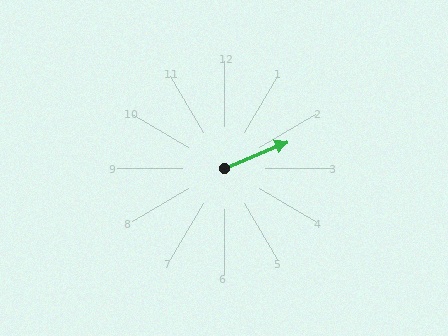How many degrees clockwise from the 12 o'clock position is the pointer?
Approximately 67 degrees.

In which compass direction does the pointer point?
Northeast.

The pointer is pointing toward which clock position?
Roughly 2 o'clock.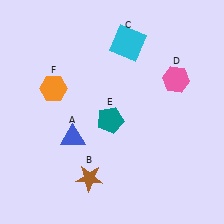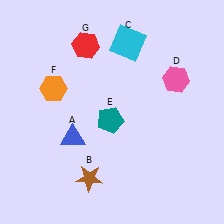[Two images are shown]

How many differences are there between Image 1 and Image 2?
There is 1 difference between the two images.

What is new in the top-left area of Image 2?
A red hexagon (G) was added in the top-left area of Image 2.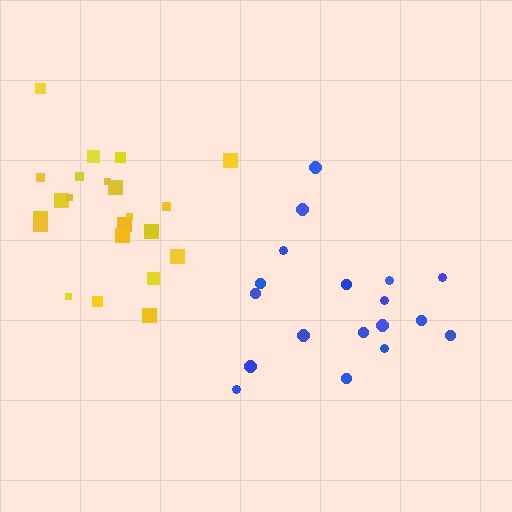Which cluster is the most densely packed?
Yellow.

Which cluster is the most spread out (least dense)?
Blue.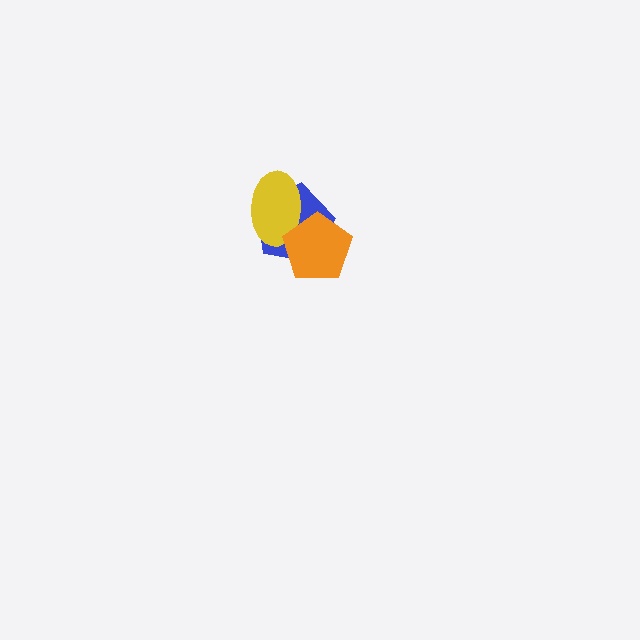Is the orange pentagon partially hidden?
No, no other shape covers it.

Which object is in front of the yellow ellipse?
The orange pentagon is in front of the yellow ellipse.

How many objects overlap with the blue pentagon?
2 objects overlap with the blue pentagon.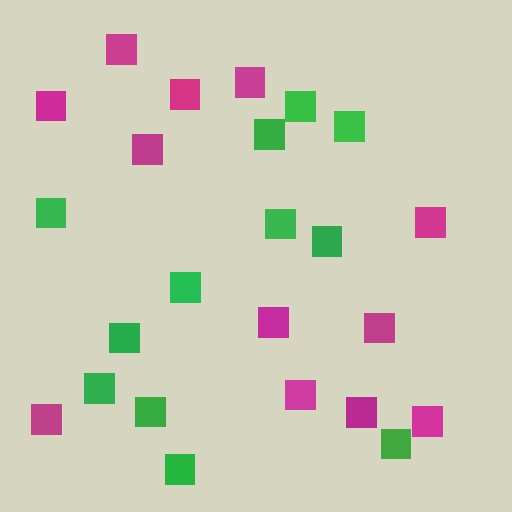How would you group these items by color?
There are 2 groups: one group of magenta squares (12) and one group of green squares (12).